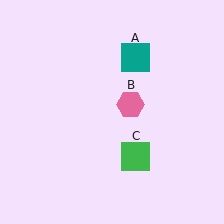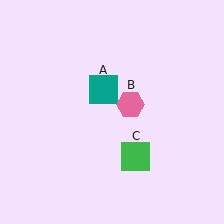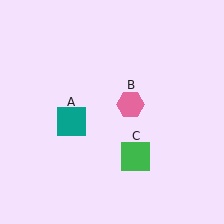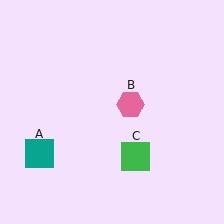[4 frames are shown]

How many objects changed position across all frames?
1 object changed position: teal square (object A).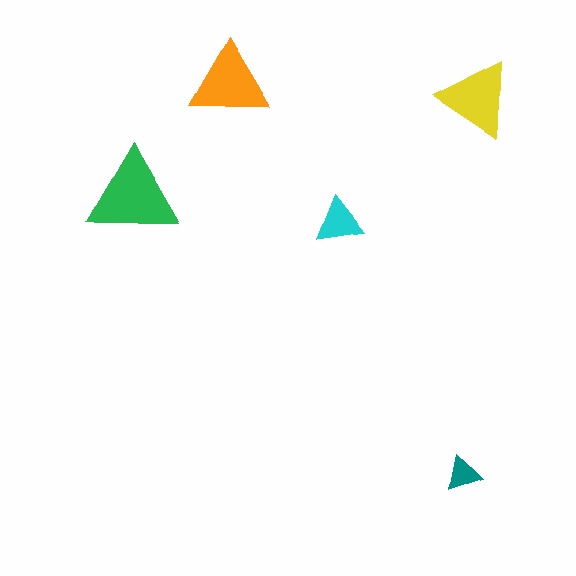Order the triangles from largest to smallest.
the green one, the orange one, the yellow one, the cyan one, the teal one.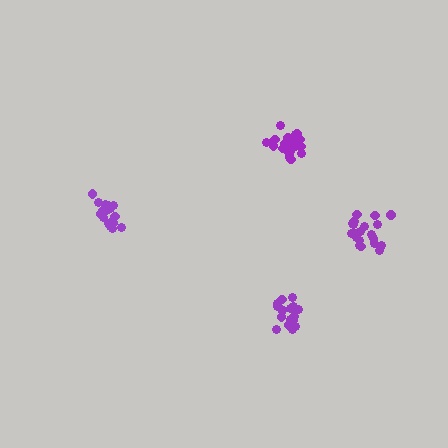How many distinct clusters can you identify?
There are 4 distinct clusters.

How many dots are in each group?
Group 1: 20 dots, Group 2: 18 dots, Group 3: 17 dots, Group 4: 20 dots (75 total).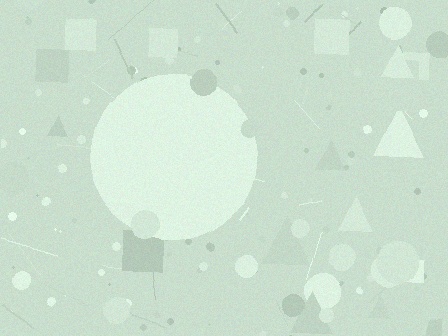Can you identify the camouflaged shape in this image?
The camouflaged shape is a circle.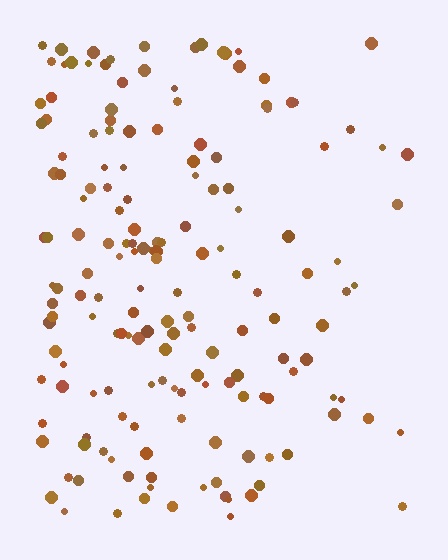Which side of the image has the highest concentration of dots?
The left.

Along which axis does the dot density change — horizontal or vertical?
Horizontal.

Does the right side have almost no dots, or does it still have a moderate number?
Still a moderate number, just noticeably fewer than the left.